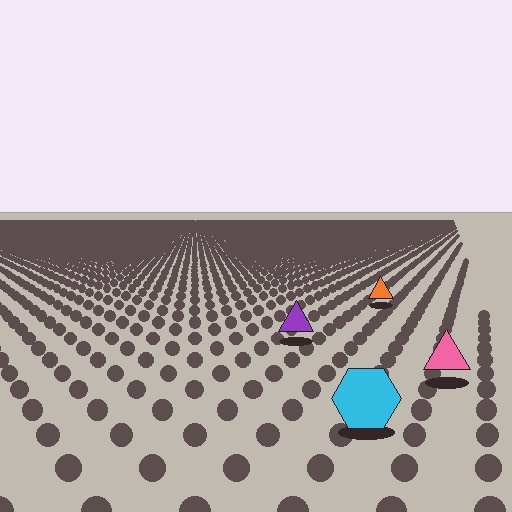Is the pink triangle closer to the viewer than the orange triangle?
Yes. The pink triangle is closer — you can tell from the texture gradient: the ground texture is coarser near it.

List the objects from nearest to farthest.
From nearest to farthest: the cyan hexagon, the pink triangle, the purple triangle, the orange triangle.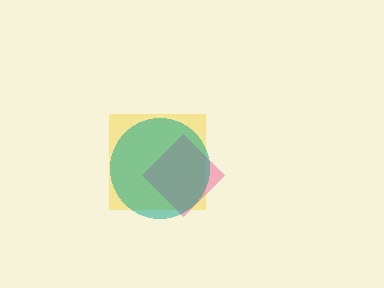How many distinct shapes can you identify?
There are 3 distinct shapes: a yellow square, a pink diamond, a teal circle.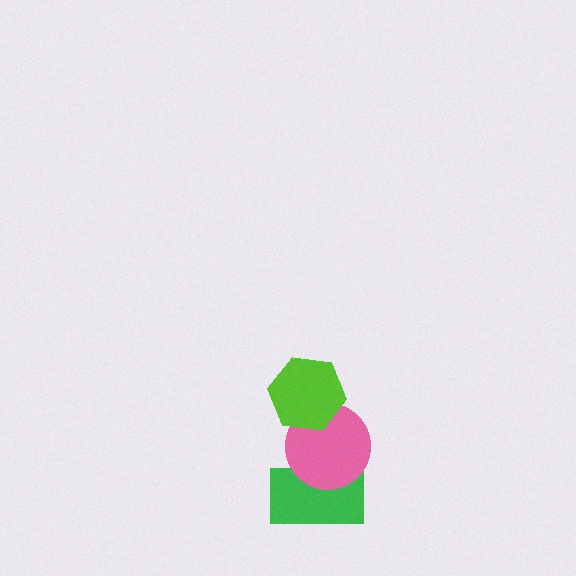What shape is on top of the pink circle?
The lime hexagon is on top of the pink circle.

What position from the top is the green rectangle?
The green rectangle is 3rd from the top.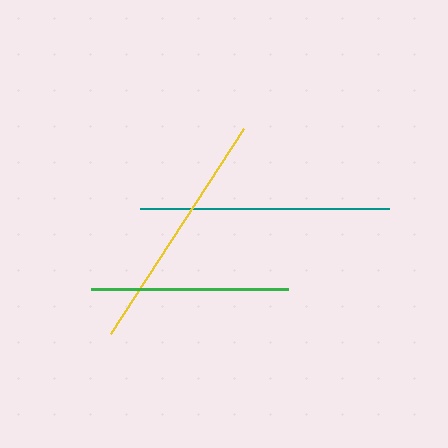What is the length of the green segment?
The green segment is approximately 198 pixels long.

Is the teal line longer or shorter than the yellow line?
The teal line is longer than the yellow line.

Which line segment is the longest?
The teal line is the longest at approximately 249 pixels.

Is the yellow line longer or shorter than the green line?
The yellow line is longer than the green line.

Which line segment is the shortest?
The green line is the shortest at approximately 198 pixels.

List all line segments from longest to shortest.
From longest to shortest: teal, yellow, green.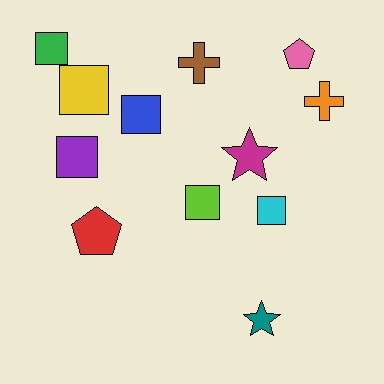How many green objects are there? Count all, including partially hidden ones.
There is 1 green object.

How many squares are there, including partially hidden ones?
There are 6 squares.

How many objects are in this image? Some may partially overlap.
There are 12 objects.